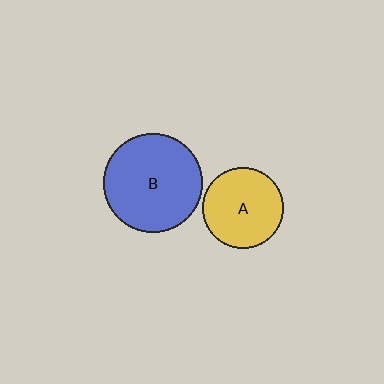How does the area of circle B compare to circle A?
Approximately 1.5 times.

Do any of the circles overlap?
No, none of the circles overlap.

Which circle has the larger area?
Circle B (blue).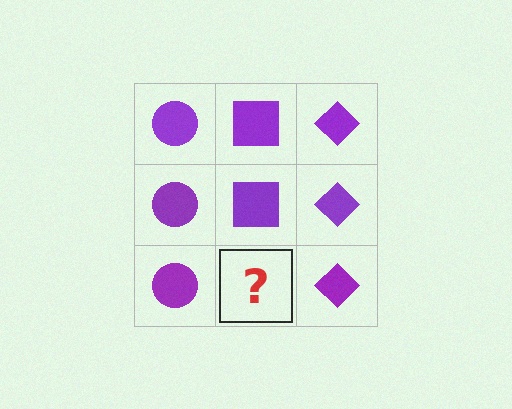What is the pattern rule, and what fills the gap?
The rule is that each column has a consistent shape. The gap should be filled with a purple square.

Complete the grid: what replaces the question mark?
The question mark should be replaced with a purple square.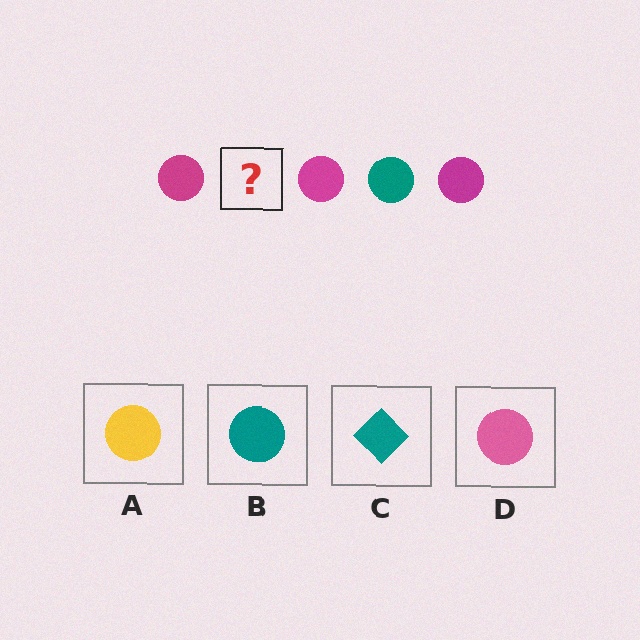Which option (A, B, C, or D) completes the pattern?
B.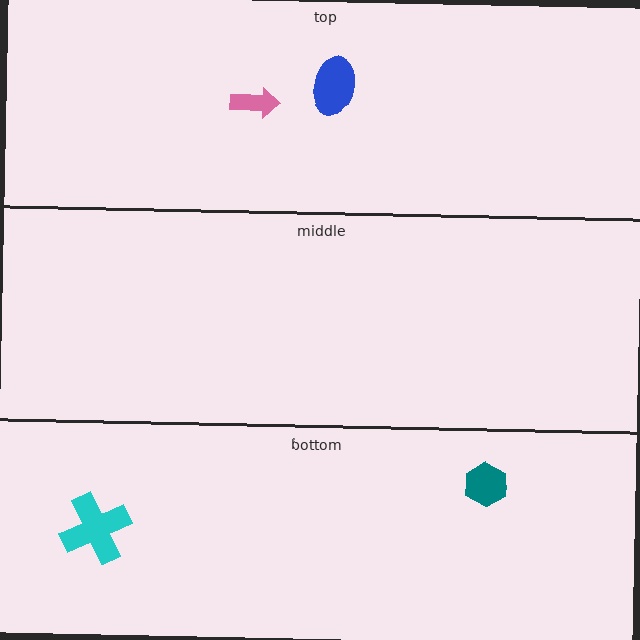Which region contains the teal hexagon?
The bottom region.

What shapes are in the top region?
The pink arrow, the blue ellipse.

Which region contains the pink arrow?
The top region.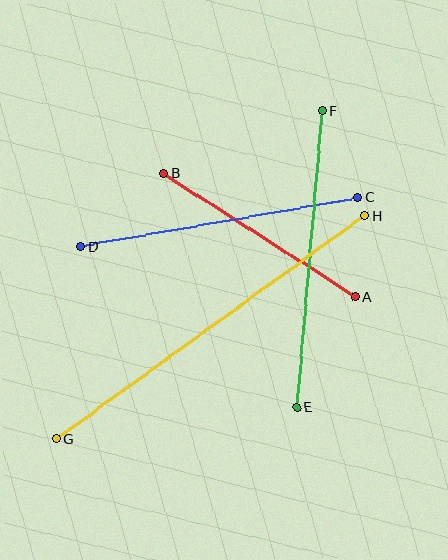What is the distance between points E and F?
The distance is approximately 297 pixels.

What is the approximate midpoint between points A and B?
The midpoint is at approximately (260, 235) pixels.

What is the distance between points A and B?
The distance is approximately 228 pixels.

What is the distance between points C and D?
The distance is approximately 282 pixels.